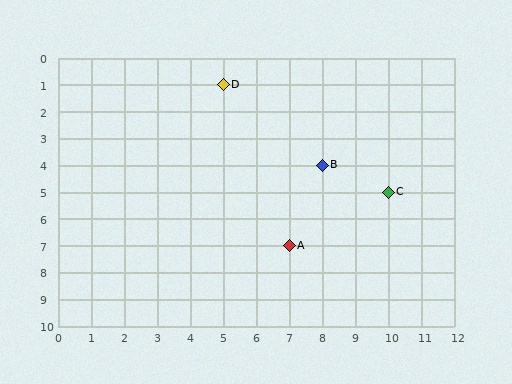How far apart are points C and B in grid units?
Points C and B are 2 columns and 1 row apart (about 2.2 grid units diagonally).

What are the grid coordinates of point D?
Point D is at grid coordinates (5, 1).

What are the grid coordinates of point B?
Point B is at grid coordinates (8, 4).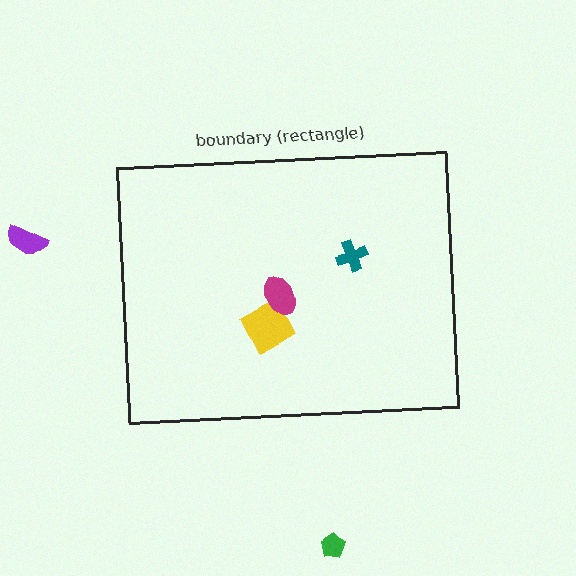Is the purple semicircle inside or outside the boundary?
Outside.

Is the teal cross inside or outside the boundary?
Inside.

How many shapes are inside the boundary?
3 inside, 2 outside.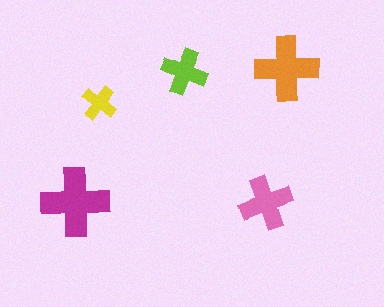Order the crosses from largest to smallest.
the magenta one, the orange one, the pink one, the lime one, the yellow one.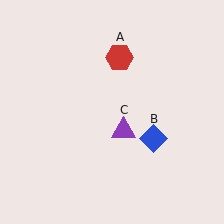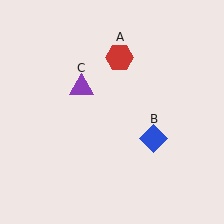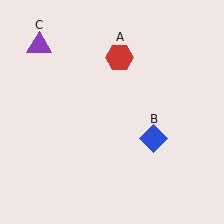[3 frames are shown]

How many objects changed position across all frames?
1 object changed position: purple triangle (object C).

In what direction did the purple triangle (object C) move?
The purple triangle (object C) moved up and to the left.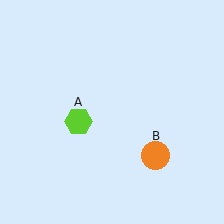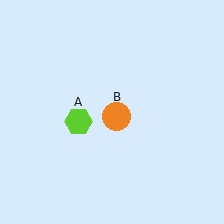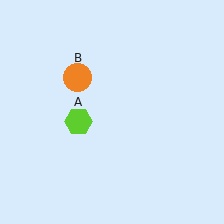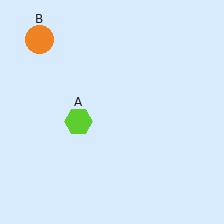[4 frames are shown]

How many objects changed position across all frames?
1 object changed position: orange circle (object B).